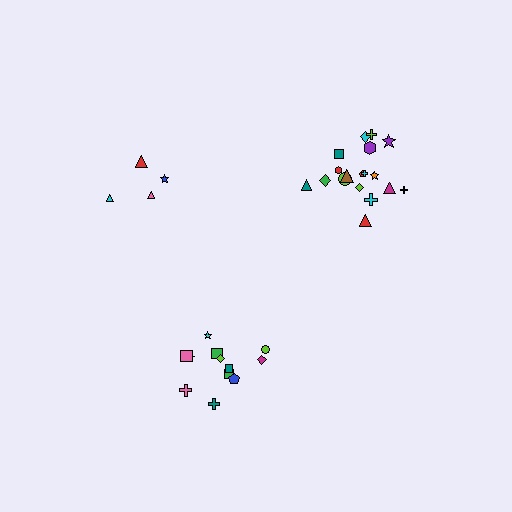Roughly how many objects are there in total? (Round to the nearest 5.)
Roughly 35 objects in total.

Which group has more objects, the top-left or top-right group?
The top-right group.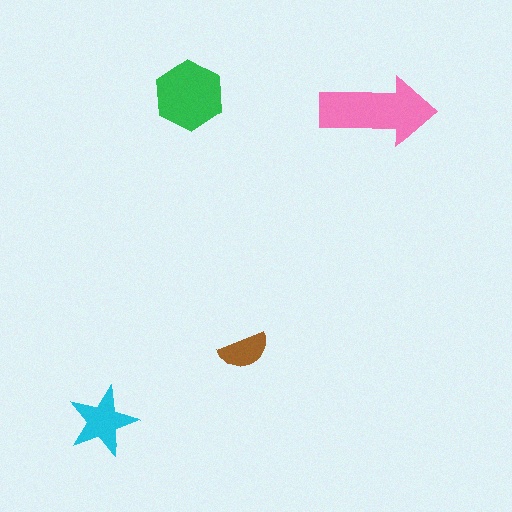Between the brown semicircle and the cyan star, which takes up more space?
The cyan star.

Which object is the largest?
The pink arrow.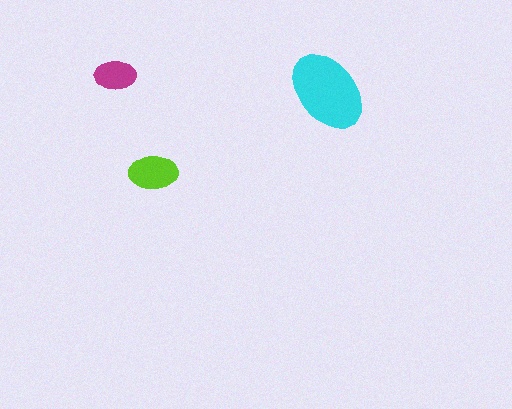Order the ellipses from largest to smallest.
the cyan one, the lime one, the magenta one.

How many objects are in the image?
There are 3 objects in the image.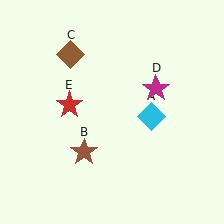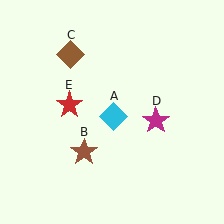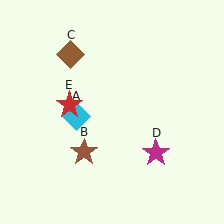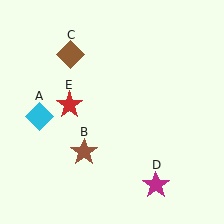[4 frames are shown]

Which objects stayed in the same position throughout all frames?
Brown star (object B) and brown diamond (object C) and red star (object E) remained stationary.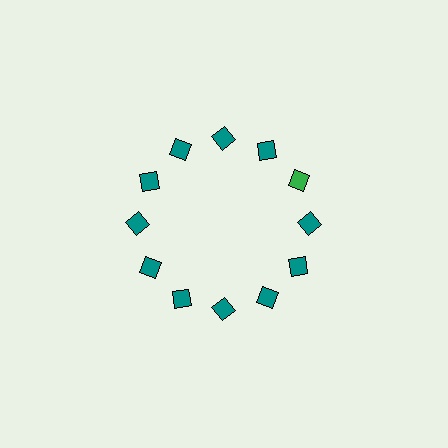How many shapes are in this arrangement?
There are 12 shapes arranged in a ring pattern.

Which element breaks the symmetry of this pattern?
The green diamond at roughly the 2 o'clock position breaks the symmetry. All other shapes are teal diamonds.